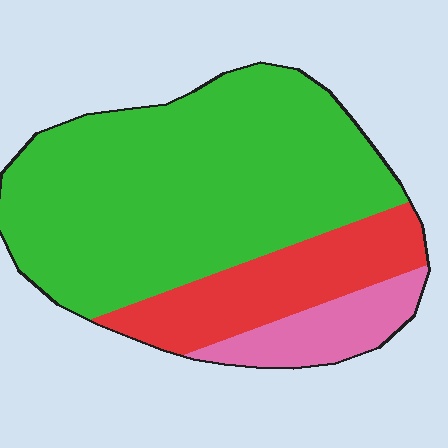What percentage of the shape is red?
Red takes up between a sixth and a third of the shape.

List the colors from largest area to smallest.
From largest to smallest: green, red, pink.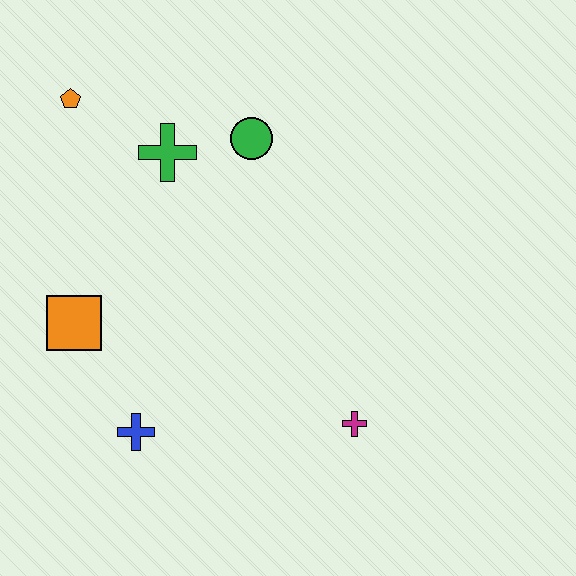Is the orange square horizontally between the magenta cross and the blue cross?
No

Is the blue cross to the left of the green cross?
Yes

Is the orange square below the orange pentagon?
Yes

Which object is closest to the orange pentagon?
The green cross is closest to the orange pentagon.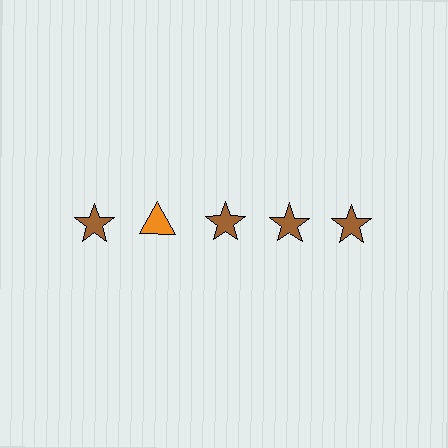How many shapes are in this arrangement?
There are 5 shapes arranged in a grid pattern.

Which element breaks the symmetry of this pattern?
The orange triangle in the top row, second from left column breaks the symmetry. All other shapes are brown stars.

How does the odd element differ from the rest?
It differs in both color (orange instead of brown) and shape (triangle instead of star).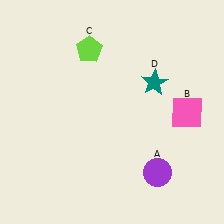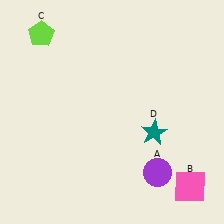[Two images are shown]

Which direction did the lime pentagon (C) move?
The lime pentagon (C) moved left.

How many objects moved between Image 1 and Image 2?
3 objects moved between the two images.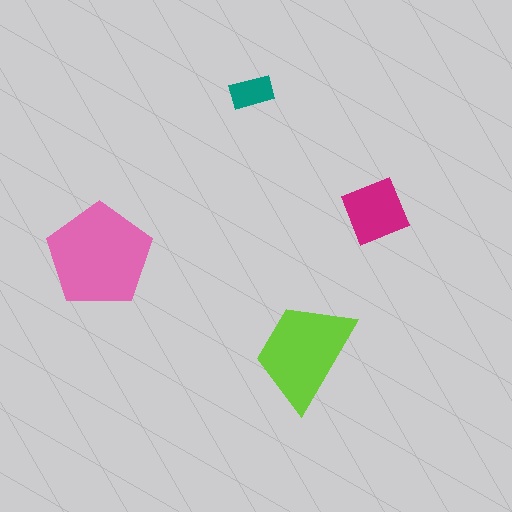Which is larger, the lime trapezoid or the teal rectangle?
The lime trapezoid.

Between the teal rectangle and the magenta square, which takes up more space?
The magenta square.